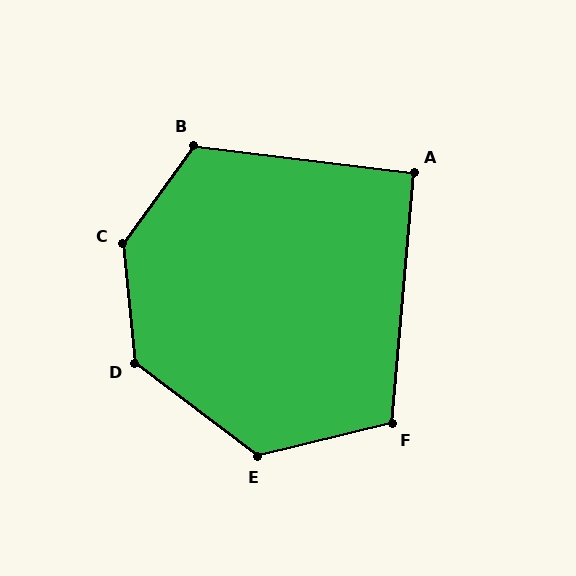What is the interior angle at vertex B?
Approximately 119 degrees (obtuse).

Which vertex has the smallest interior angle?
A, at approximately 92 degrees.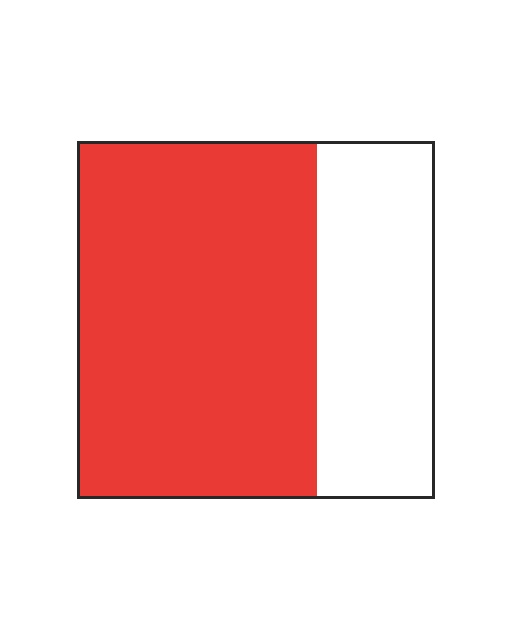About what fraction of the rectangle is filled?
About two thirds (2/3).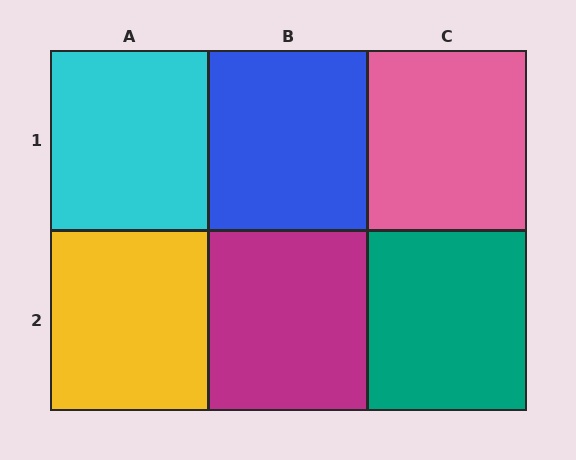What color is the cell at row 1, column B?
Blue.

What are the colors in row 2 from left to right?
Yellow, magenta, teal.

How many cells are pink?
1 cell is pink.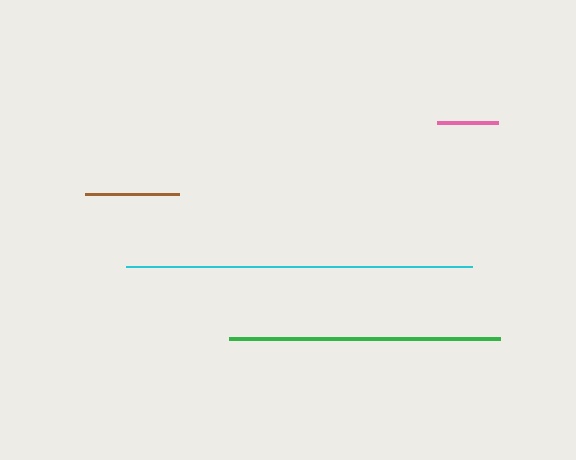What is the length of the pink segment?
The pink segment is approximately 61 pixels long.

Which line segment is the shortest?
The pink line is the shortest at approximately 61 pixels.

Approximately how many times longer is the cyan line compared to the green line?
The cyan line is approximately 1.3 times the length of the green line.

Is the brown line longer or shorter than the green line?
The green line is longer than the brown line.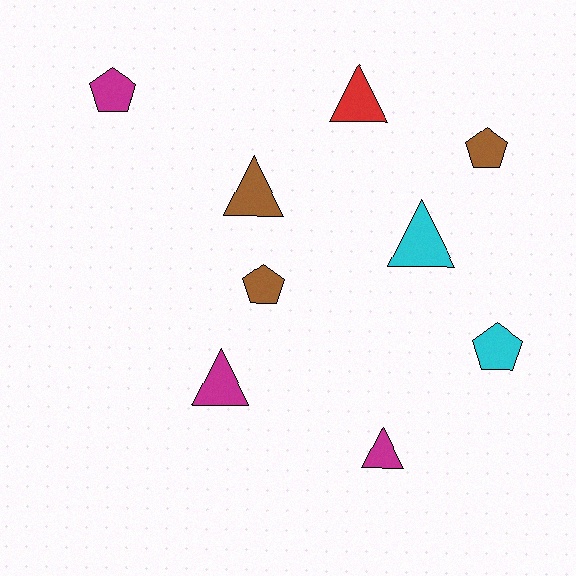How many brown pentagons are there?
There are 2 brown pentagons.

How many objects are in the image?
There are 9 objects.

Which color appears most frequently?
Brown, with 3 objects.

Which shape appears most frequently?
Triangle, with 5 objects.